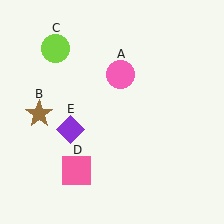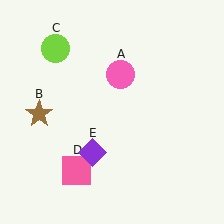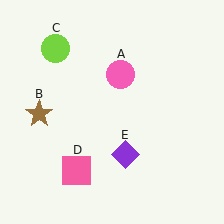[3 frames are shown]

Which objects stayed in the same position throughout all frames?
Pink circle (object A) and brown star (object B) and lime circle (object C) and pink square (object D) remained stationary.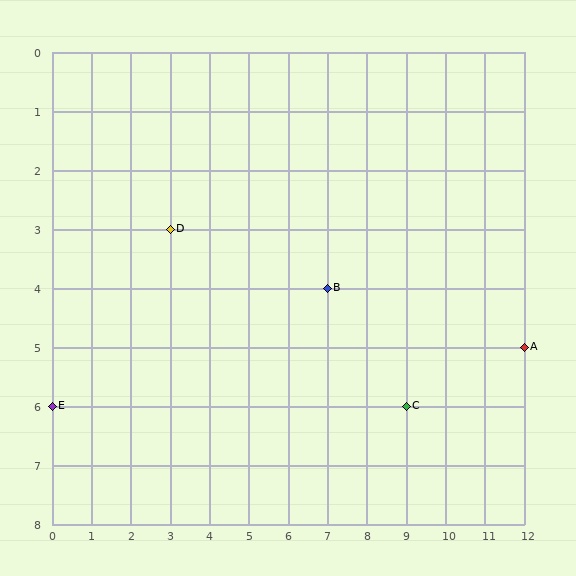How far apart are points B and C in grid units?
Points B and C are 2 columns and 2 rows apart (about 2.8 grid units diagonally).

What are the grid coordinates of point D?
Point D is at grid coordinates (3, 3).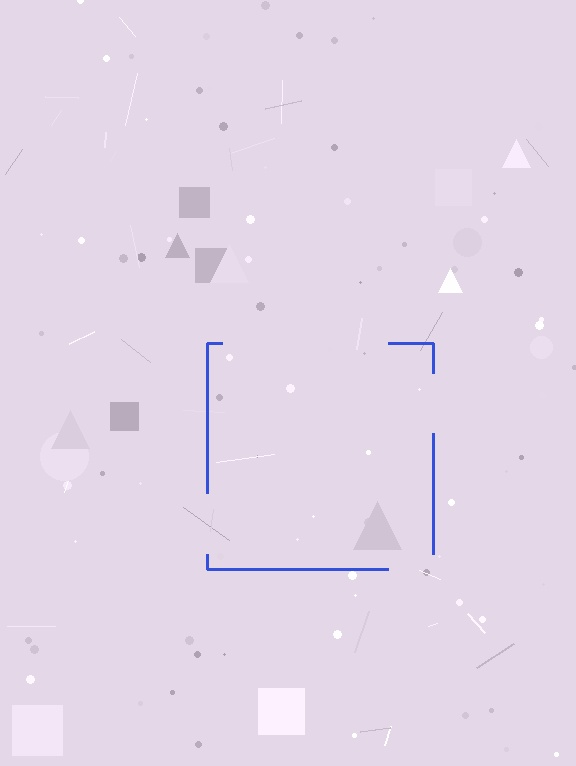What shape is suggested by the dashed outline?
The dashed outline suggests a square.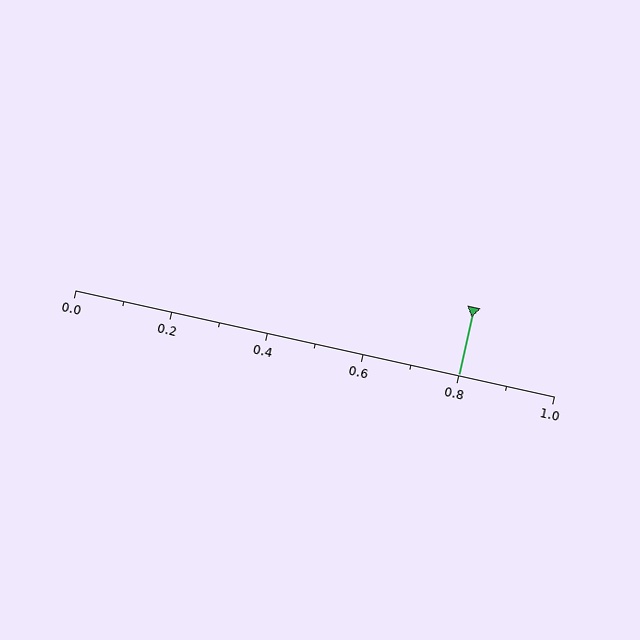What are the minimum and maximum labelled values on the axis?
The axis runs from 0.0 to 1.0.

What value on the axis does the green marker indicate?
The marker indicates approximately 0.8.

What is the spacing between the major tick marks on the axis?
The major ticks are spaced 0.2 apart.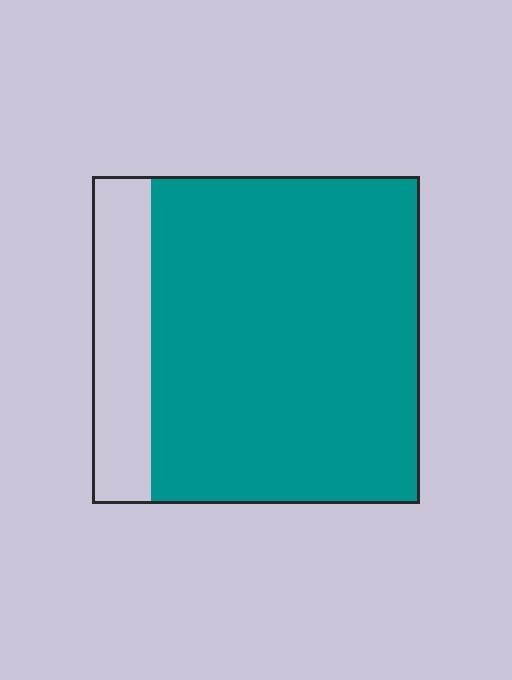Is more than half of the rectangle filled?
Yes.